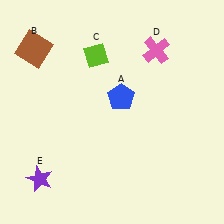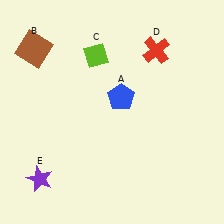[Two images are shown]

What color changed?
The cross (D) changed from pink in Image 1 to red in Image 2.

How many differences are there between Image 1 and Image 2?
There is 1 difference between the two images.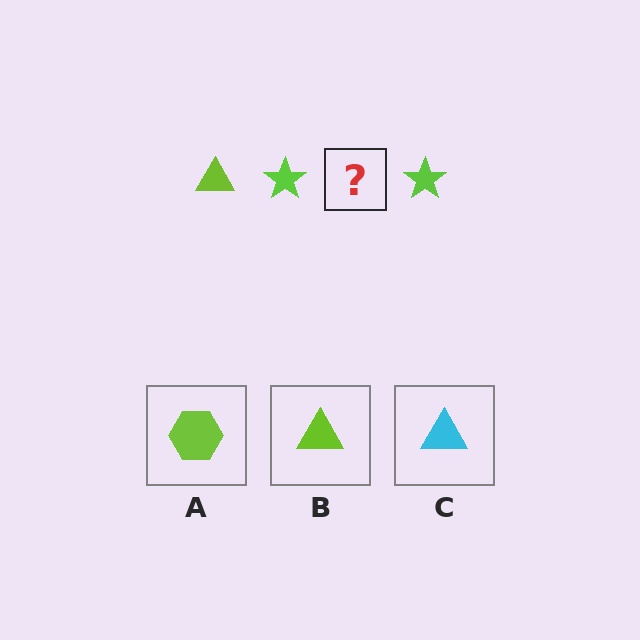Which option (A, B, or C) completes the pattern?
B.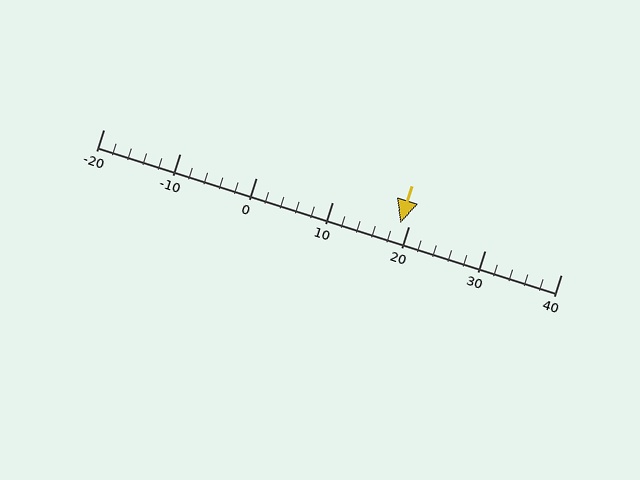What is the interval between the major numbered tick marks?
The major tick marks are spaced 10 units apart.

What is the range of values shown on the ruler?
The ruler shows values from -20 to 40.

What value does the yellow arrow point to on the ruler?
The yellow arrow points to approximately 19.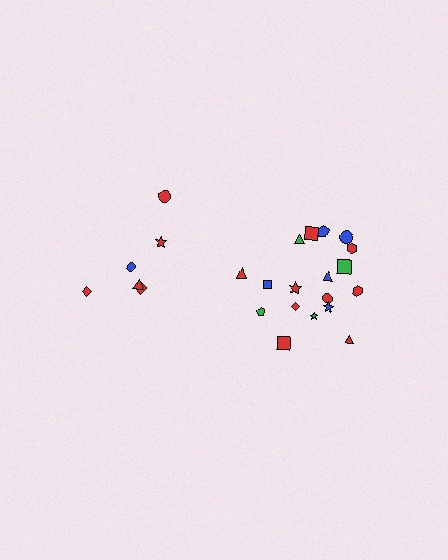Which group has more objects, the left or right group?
The right group.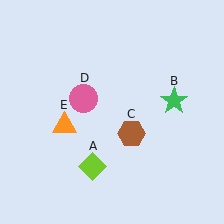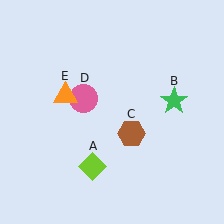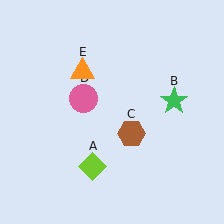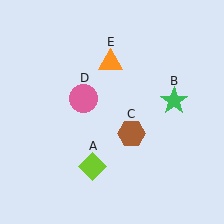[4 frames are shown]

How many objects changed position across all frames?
1 object changed position: orange triangle (object E).